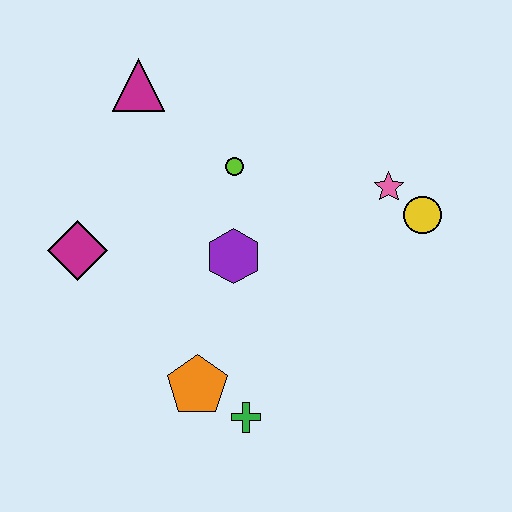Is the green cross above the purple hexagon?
No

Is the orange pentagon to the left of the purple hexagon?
Yes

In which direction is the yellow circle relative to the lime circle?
The yellow circle is to the right of the lime circle.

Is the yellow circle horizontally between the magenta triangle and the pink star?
No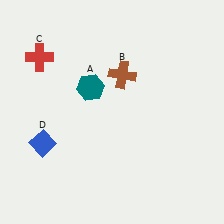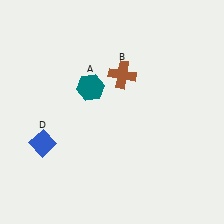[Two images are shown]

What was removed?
The red cross (C) was removed in Image 2.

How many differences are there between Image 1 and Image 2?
There is 1 difference between the two images.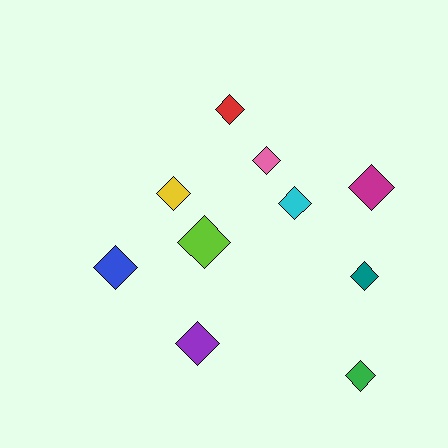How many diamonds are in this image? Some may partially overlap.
There are 10 diamonds.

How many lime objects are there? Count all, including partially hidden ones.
There is 1 lime object.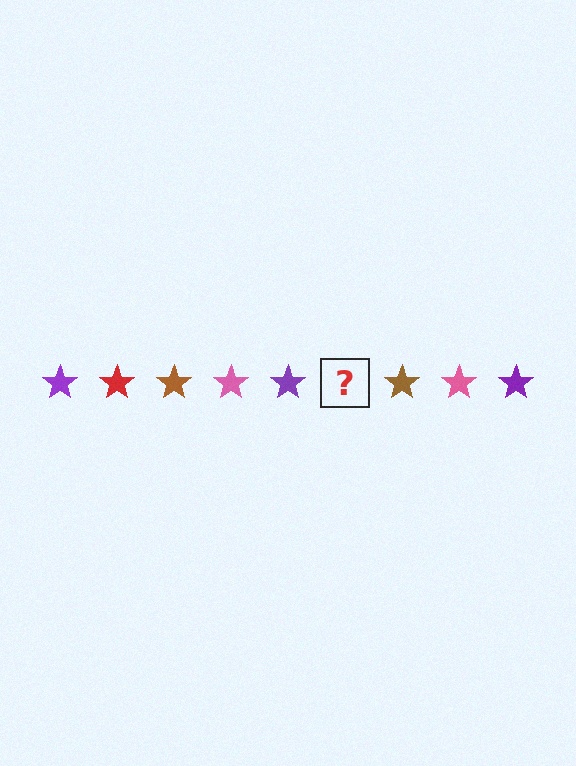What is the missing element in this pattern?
The missing element is a red star.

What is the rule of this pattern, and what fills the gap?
The rule is that the pattern cycles through purple, red, brown, pink stars. The gap should be filled with a red star.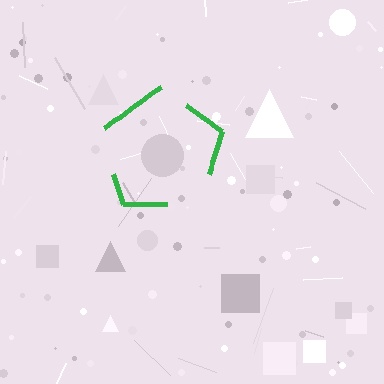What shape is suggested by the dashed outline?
The dashed outline suggests a pentagon.